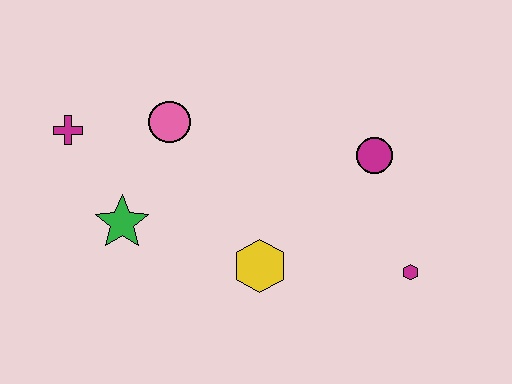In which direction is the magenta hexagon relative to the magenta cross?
The magenta hexagon is to the right of the magenta cross.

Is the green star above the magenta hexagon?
Yes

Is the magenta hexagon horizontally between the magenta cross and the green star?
No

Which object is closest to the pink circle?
The magenta cross is closest to the pink circle.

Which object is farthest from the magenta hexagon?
The magenta cross is farthest from the magenta hexagon.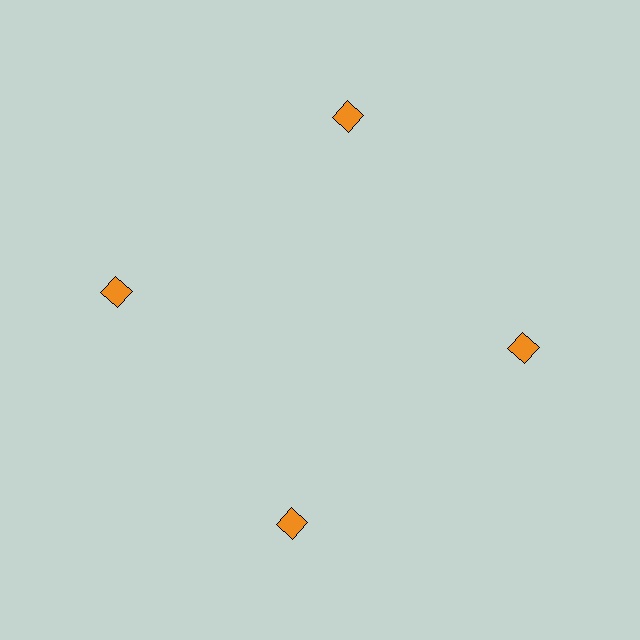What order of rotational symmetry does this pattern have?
This pattern has 4-fold rotational symmetry.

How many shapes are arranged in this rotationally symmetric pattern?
There are 4 shapes, arranged in 4 groups of 1.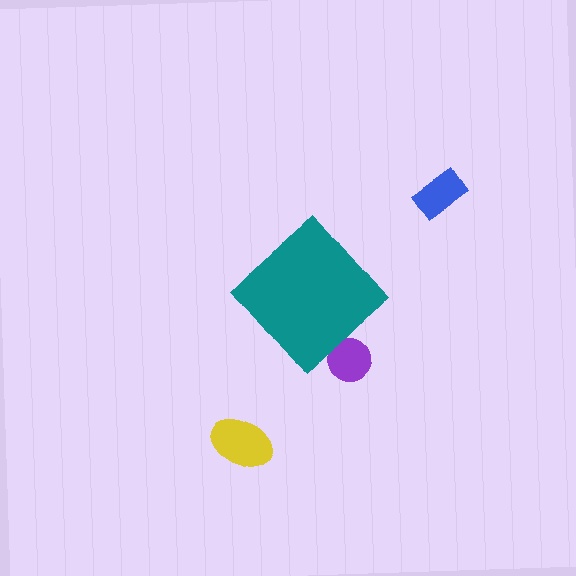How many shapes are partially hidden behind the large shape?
1 shape is partially hidden.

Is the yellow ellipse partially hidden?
No, the yellow ellipse is fully visible.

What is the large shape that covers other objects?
A teal diamond.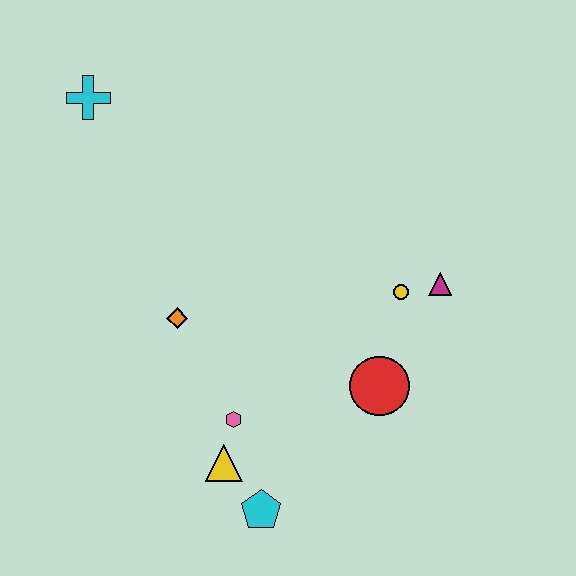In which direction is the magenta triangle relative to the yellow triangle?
The magenta triangle is to the right of the yellow triangle.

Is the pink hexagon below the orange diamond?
Yes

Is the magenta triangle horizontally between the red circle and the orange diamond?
No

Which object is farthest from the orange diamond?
The magenta triangle is farthest from the orange diamond.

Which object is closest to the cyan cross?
The orange diamond is closest to the cyan cross.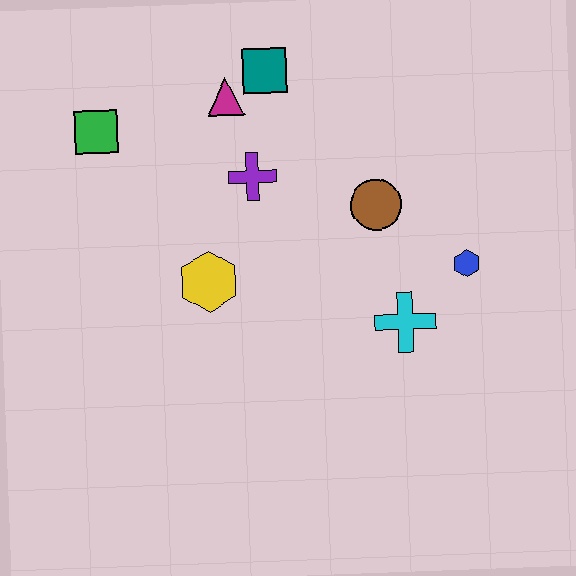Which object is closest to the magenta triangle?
The teal square is closest to the magenta triangle.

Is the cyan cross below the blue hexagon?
Yes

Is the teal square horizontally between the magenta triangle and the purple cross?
No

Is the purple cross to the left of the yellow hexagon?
No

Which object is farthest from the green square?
The blue hexagon is farthest from the green square.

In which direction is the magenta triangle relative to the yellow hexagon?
The magenta triangle is above the yellow hexagon.